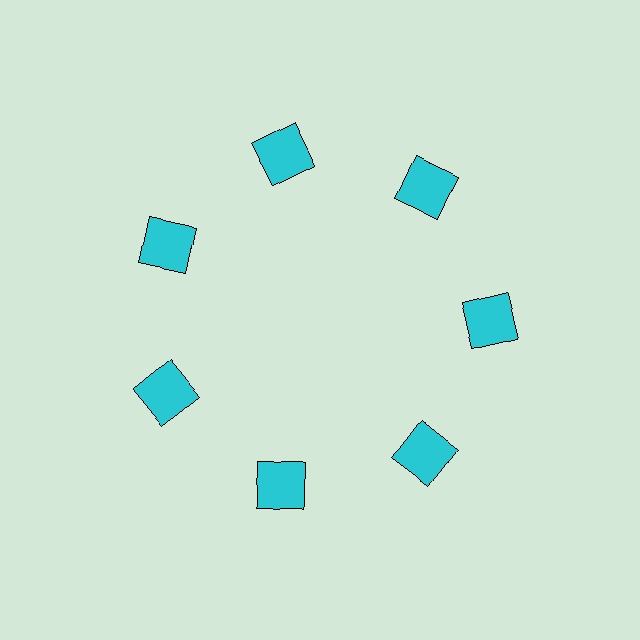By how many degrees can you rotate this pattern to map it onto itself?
The pattern maps onto itself every 51 degrees of rotation.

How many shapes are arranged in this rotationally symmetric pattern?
There are 7 shapes, arranged in 7 groups of 1.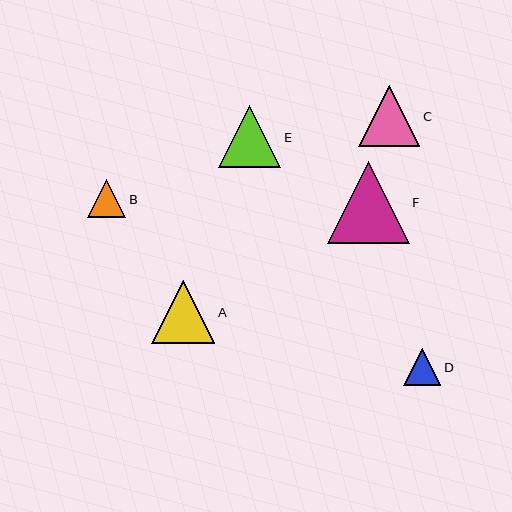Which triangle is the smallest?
Triangle D is the smallest with a size of approximately 37 pixels.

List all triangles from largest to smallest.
From largest to smallest: F, E, A, C, B, D.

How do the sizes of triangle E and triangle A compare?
Triangle E and triangle A are approximately the same size.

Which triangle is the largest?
Triangle F is the largest with a size of approximately 82 pixels.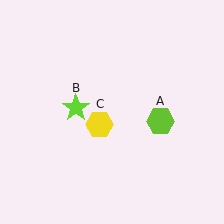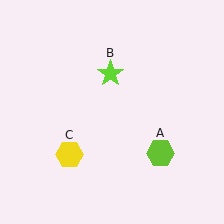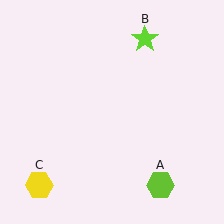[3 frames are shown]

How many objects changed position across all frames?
3 objects changed position: lime hexagon (object A), lime star (object B), yellow hexagon (object C).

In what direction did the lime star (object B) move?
The lime star (object B) moved up and to the right.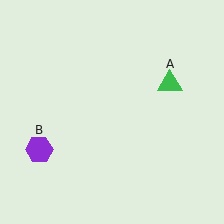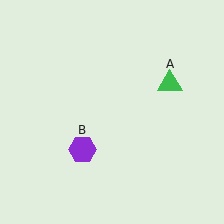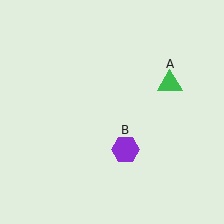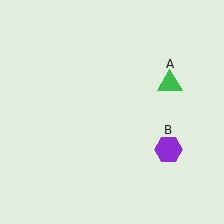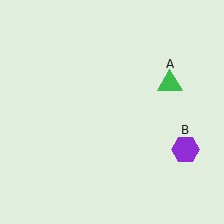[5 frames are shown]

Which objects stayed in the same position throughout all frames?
Green triangle (object A) remained stationary.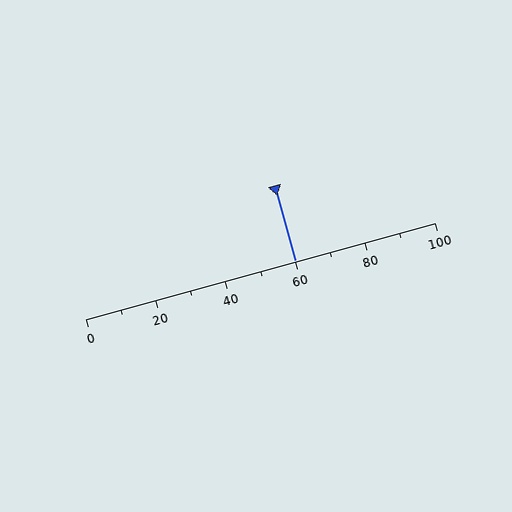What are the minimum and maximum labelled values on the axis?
The axis runs from 0 to 100.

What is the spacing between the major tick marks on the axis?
The major ticks are spaced 20 apart.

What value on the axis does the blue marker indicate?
The marker indicates approximately 60.